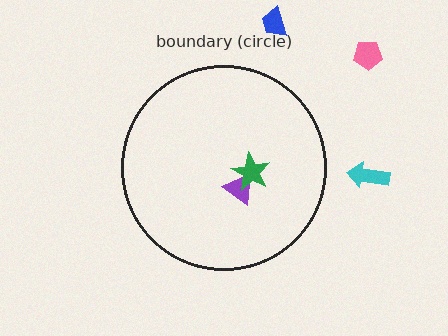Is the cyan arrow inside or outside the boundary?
Outside.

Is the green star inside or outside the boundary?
Inside.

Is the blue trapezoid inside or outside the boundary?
Outside.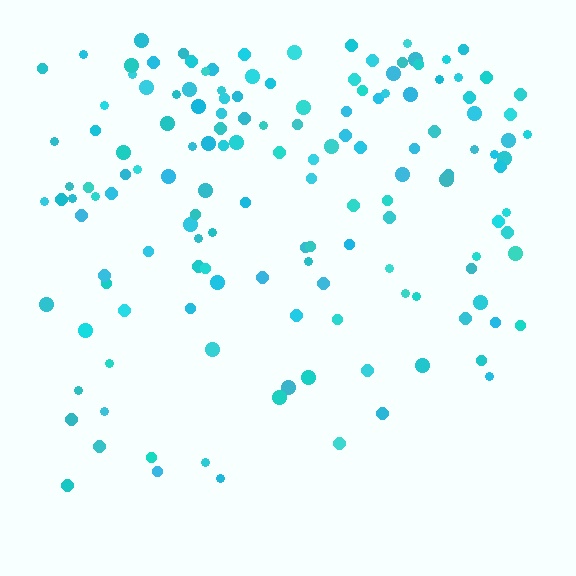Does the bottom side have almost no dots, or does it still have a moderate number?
Still a moderate number, just noticeably fewer than the top.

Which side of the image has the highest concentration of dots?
The top.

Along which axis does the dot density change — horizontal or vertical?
Vertical.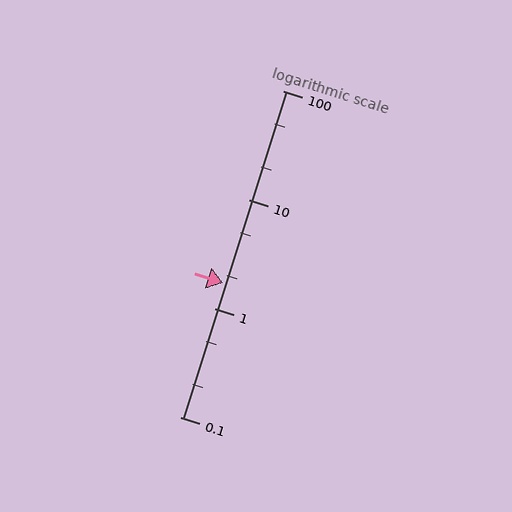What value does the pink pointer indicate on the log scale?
The pointer indicates approximately 1.7.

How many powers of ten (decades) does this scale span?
The scale spans 3 decades, from 0.1 to 100.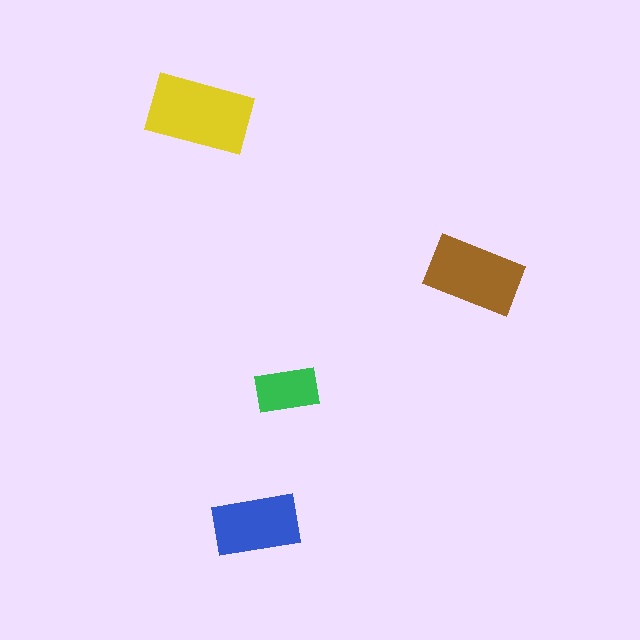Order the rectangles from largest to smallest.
the yellow one, the brown one, the blue one, the green one.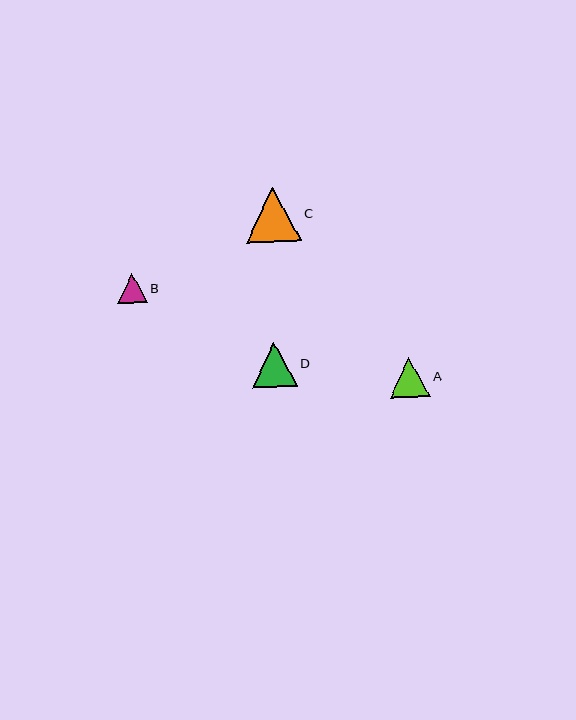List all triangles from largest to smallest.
From largest to smallest: C, D, A, B.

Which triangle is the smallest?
Triangle B is the smallest with a size of approximately 30 pixels.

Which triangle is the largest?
Triangle C is the largest with a size of approximately 56 pixels.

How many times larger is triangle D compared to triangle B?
Triangle D is approximately 1.5 times the size of triangle B.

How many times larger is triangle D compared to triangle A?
Triangle D is approximately 1.1 times the size of triangle A.